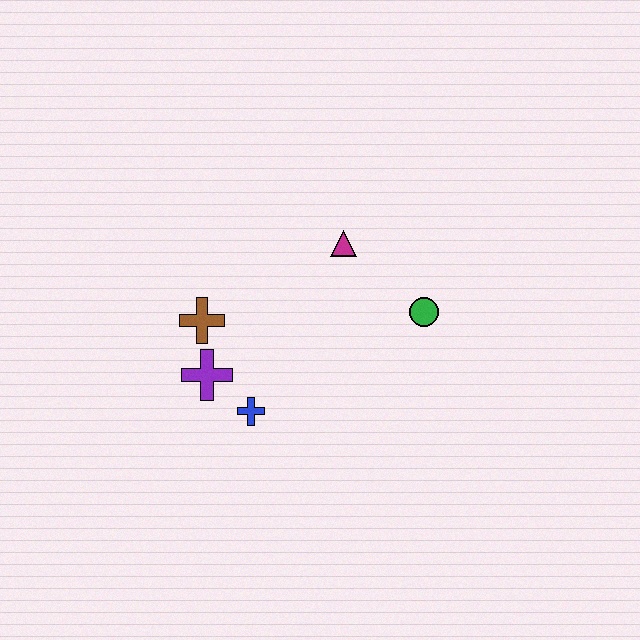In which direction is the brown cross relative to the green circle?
The brown cross is to the left of the green circle.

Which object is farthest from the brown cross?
The green circle is farthest from the brown cross.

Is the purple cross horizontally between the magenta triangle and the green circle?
No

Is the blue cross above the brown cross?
No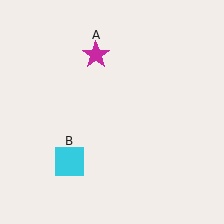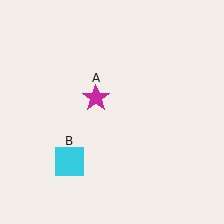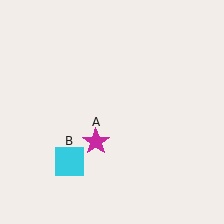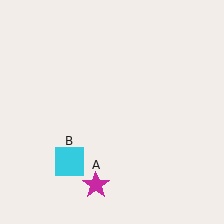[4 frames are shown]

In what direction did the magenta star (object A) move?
The magenta star (object A) moved down.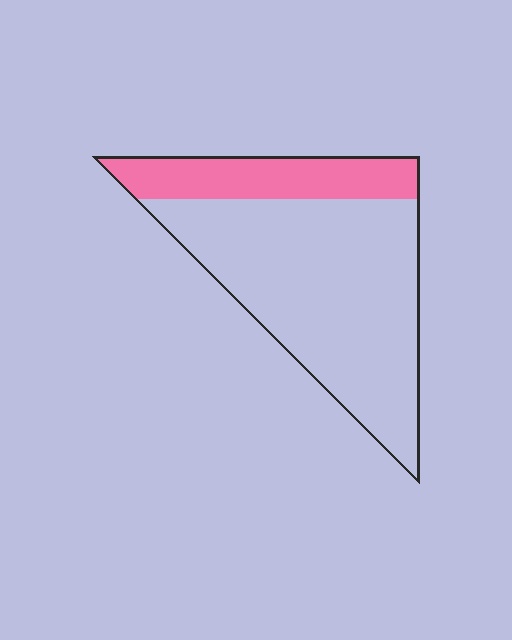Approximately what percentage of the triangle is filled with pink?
Approximately 25%.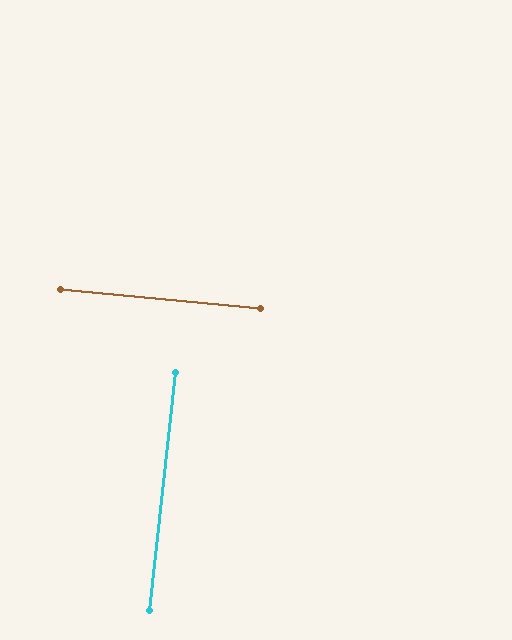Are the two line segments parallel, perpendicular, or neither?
Perpendicular — they meet at approximately 89°.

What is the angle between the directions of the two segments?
Approximately 89 degrees.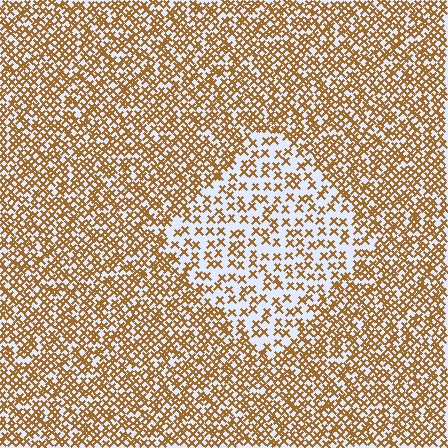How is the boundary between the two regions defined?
The boundary is defined by a change in element density (approximately 2.1x ratio). All elements are the same color, size, and shape.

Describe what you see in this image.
The image contains small brown elements arranged at two different densities. A diamond-shaped region is visible where the elements are less densely packed than the surrounding area.